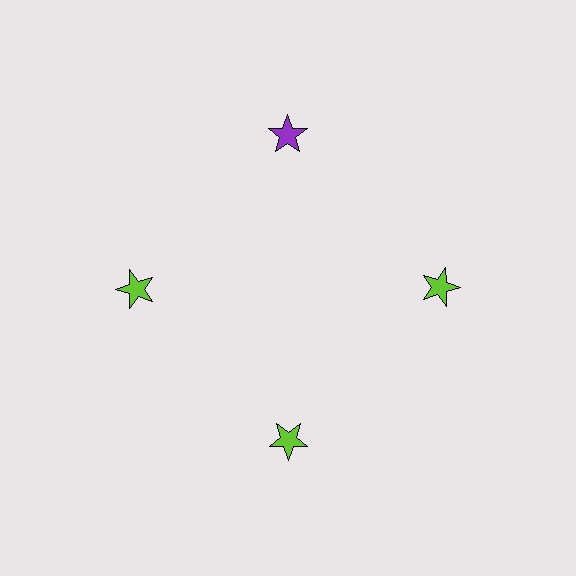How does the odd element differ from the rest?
It has a different color: purple instead of lime.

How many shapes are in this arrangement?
There are 4 shapes arranged in a ring pattern.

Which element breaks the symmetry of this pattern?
The purple star at roughly the 12 o'clock position breaks the symmetry. All other shapes are lime stars.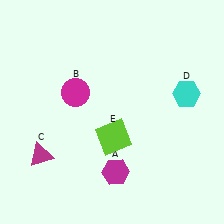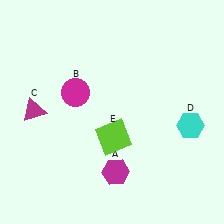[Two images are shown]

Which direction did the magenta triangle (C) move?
The magenta triangle (C) moved up.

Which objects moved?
The objects that moved are: the magenta triangle (C), the cyan hexagon (D).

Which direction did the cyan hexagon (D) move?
The cyan hexagon (D) moved down.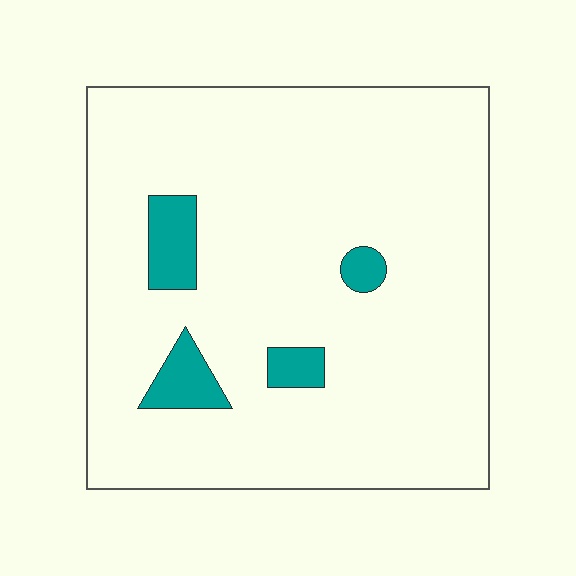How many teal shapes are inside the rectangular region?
4.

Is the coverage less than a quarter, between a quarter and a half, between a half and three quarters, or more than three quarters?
Less than a quarter.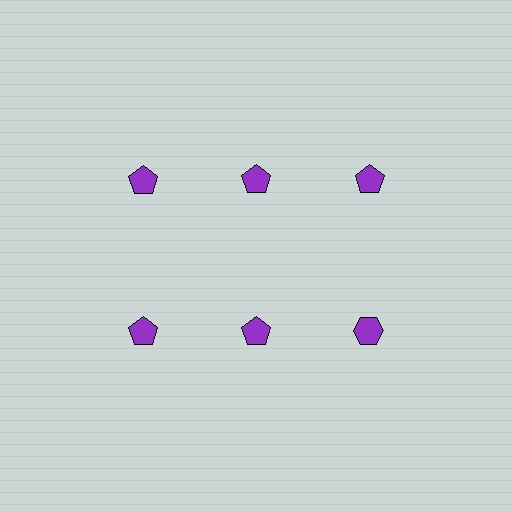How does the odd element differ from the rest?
It has a different shape: hexagon instead of pentagon.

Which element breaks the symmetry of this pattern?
The purple hexagon in the second row, center column breaks the symmetry. All other shapes are purple pentagons.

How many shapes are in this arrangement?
There are 6 shapes arranged in a grid pattern.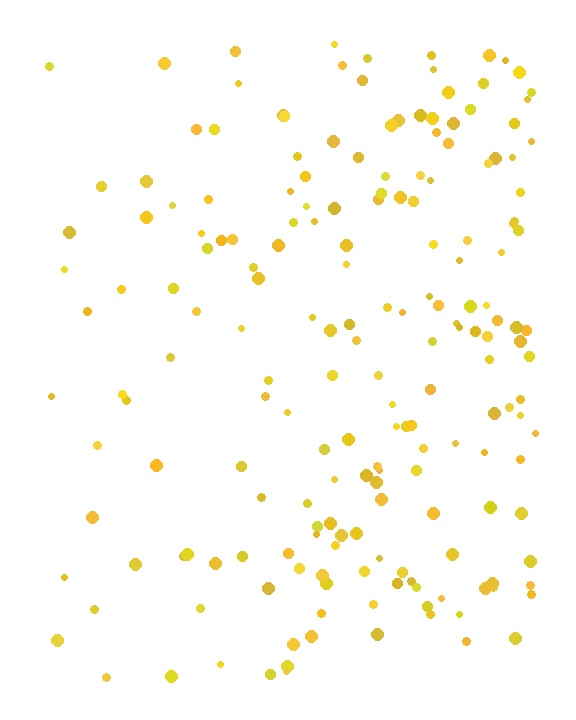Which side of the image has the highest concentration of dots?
The right.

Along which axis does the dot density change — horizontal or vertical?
Horizontal.